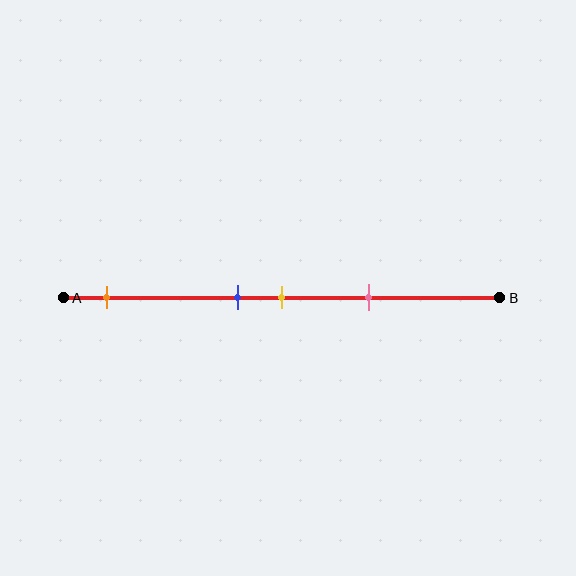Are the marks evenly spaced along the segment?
No, the marks are not evenly spaced.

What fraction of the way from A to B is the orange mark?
The orange mark is approximately 10% (0.1) of the way from A to B.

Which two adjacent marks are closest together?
The blue and yellow marks are the closest adjacent pair.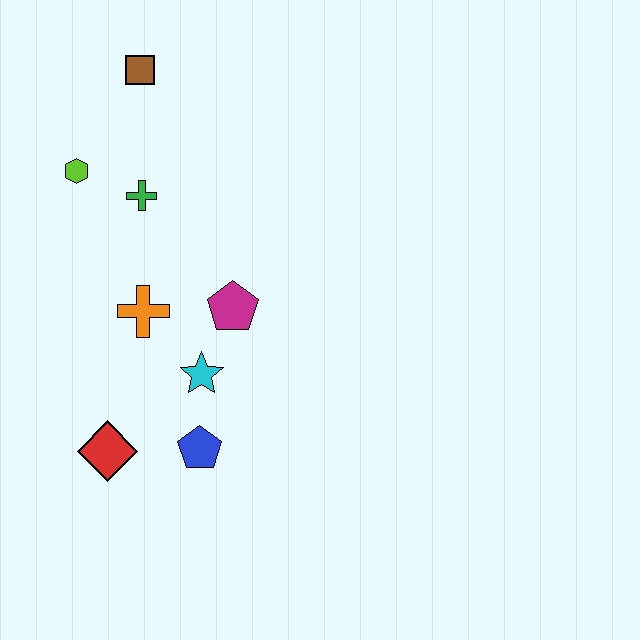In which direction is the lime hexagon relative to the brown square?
The lime hexagon is below the brown square.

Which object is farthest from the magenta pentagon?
The brown square is farthest from the magenta pentagon.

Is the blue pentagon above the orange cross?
No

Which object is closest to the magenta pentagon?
The cyan star is closest to the magenta pentagon.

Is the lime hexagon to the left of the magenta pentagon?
Yes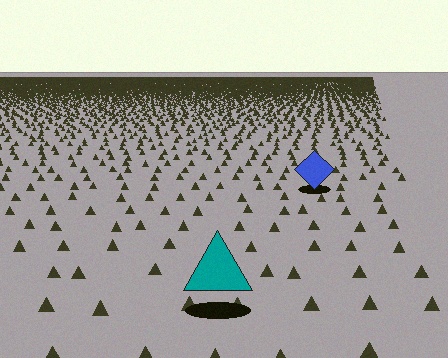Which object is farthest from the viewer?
The blue diamond is farthest from the viewer. It appears smaller and the ground texture around it is denser.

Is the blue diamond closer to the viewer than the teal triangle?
No. The teal triangle is closer — you can tell from the texture gradient: the ground texture is coarser near it.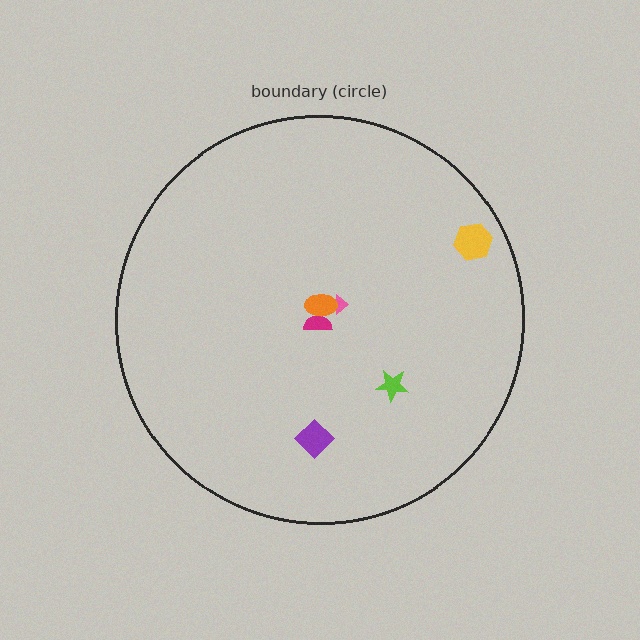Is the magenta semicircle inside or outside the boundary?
Inside.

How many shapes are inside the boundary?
6 inside, 0 outside.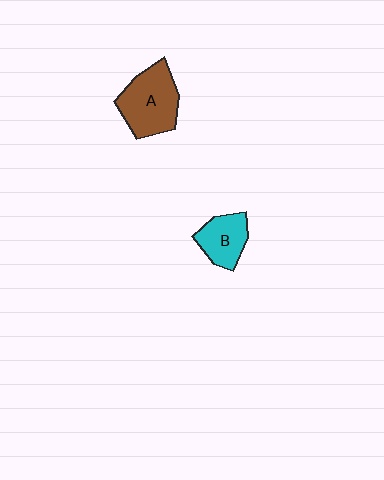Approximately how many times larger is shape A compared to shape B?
Approximately 1.6 times.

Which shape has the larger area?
Shape A (brown).